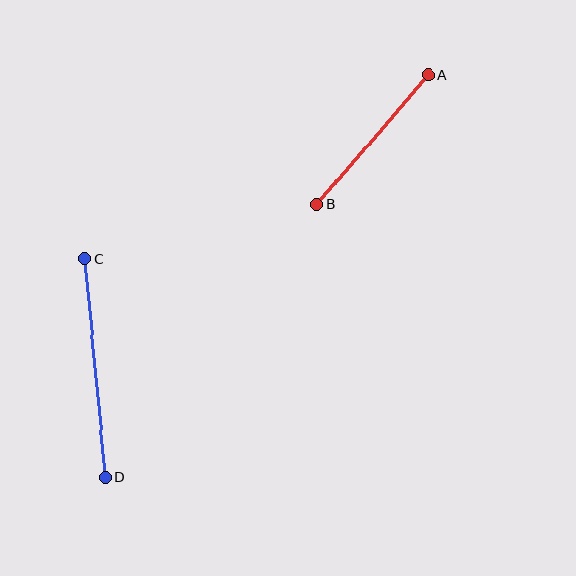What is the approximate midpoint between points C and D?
The midpoint is at approximately (95, 368) pixels.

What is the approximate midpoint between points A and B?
The midpoint is at approximately (372, 140) pixels.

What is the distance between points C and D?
The distance is approximately 220 pixels.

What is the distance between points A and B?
The distance is approximately 172 pixels.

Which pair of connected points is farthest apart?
Points C and D are farthest apart.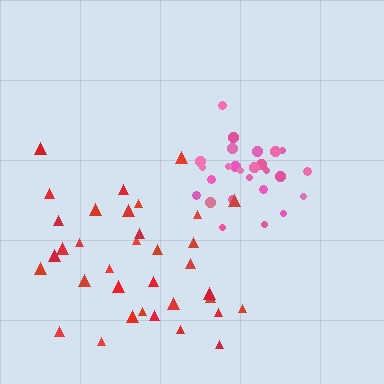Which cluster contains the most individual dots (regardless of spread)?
Red (35).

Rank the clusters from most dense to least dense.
pink, red.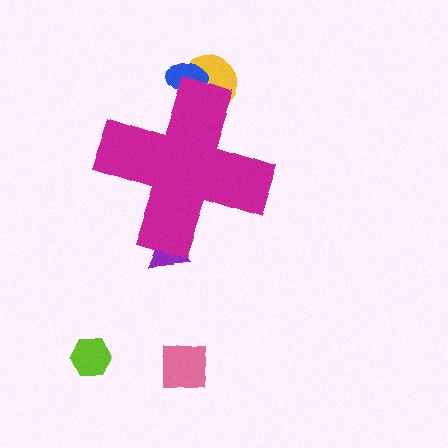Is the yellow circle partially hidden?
Yes, the yellow circle is partially hidden behind the magenta cross.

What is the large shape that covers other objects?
A magenta cross.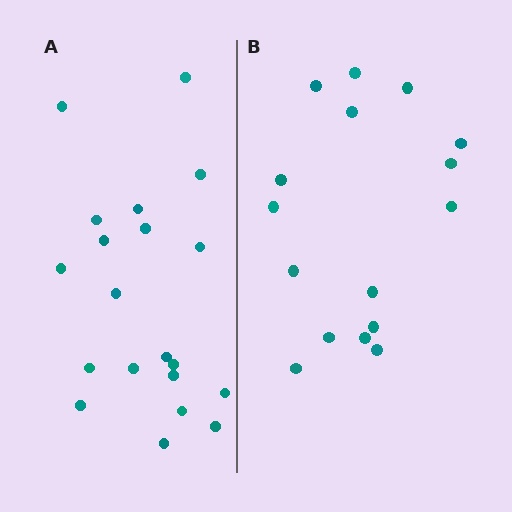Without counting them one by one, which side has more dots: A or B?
Region A (the left region) has more dots.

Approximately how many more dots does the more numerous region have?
Region A has about 4 more dots than region B.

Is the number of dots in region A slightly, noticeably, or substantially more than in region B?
Region A has noticeably more, but not dramatically so. The ratio is roughly 1.2 to 1.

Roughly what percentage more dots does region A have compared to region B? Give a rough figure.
About 25% more.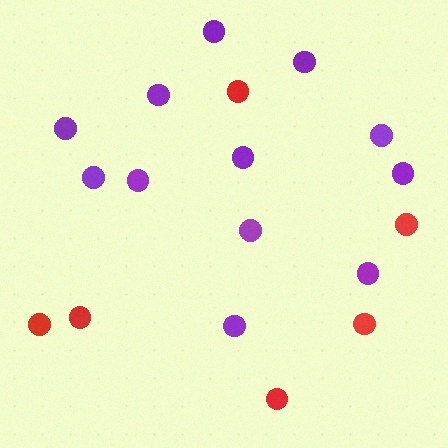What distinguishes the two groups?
There are 2 groups: one group of purple circles (12) and one group of red circles (6).